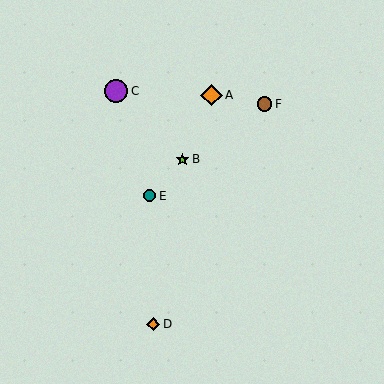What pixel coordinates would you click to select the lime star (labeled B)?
Click at (182, 159) to select the lime star B.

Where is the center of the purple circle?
The center of the purple circle is at (116, 91).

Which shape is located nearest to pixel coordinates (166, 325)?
The orange diamond (labeled D) at (153, 324) is nearest to that location.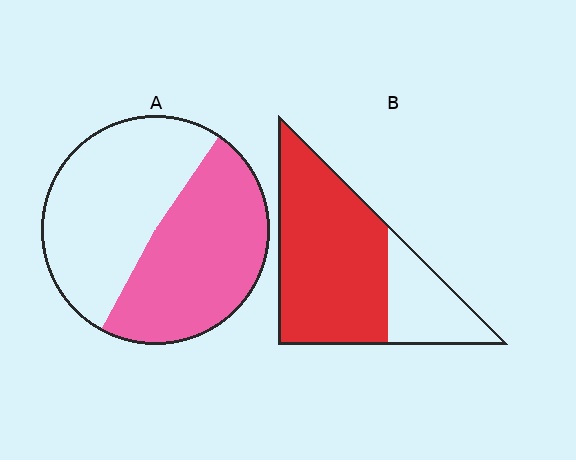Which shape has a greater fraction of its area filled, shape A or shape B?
Shape B.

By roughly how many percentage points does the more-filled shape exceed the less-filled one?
By roughly 25 percentage points (B over A).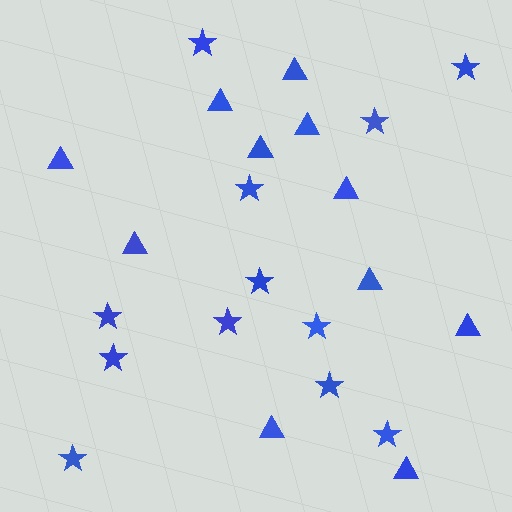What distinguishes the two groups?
There are 2 groups: one group of triangles (11) and one group of stars (12).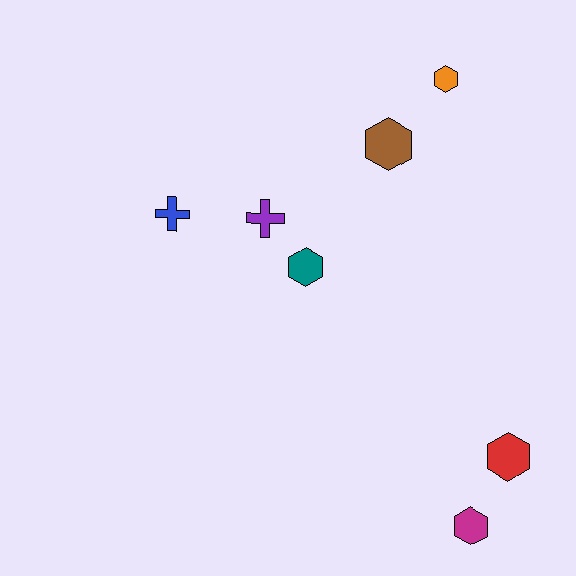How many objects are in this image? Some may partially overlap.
There are 7 objects.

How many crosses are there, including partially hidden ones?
There are 2 crosses.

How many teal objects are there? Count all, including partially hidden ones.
There is 1 teal object.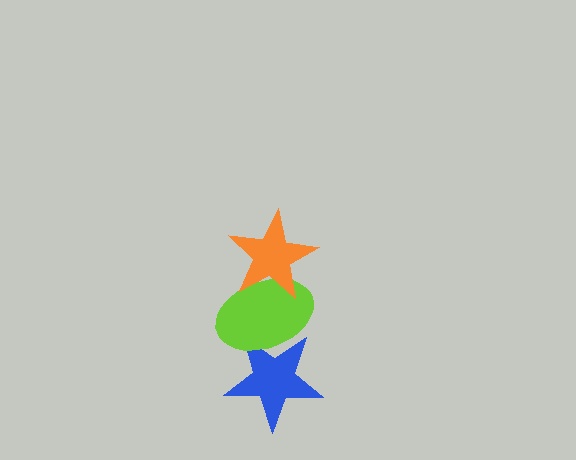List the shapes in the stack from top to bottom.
From top to bottom: the orange star, the lime ellipse, the blue star.